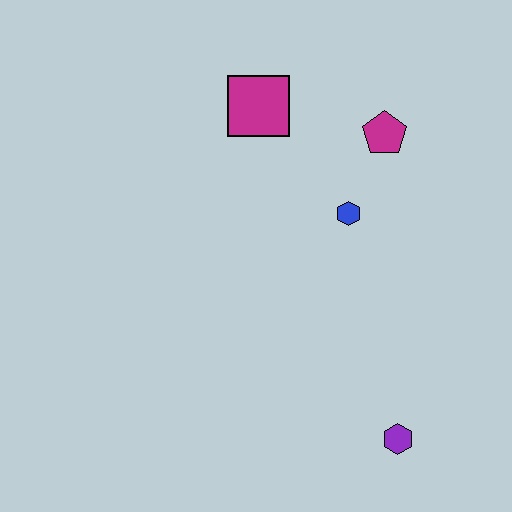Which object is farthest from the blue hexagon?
The purple hexagon is farthest from the blue hexagon.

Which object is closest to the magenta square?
The magenta pentagon is closest to the magenta square.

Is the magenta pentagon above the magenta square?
No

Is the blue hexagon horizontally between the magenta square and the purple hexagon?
Yes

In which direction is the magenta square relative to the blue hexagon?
The magenta square is above the blue hexagon.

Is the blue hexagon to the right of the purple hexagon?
No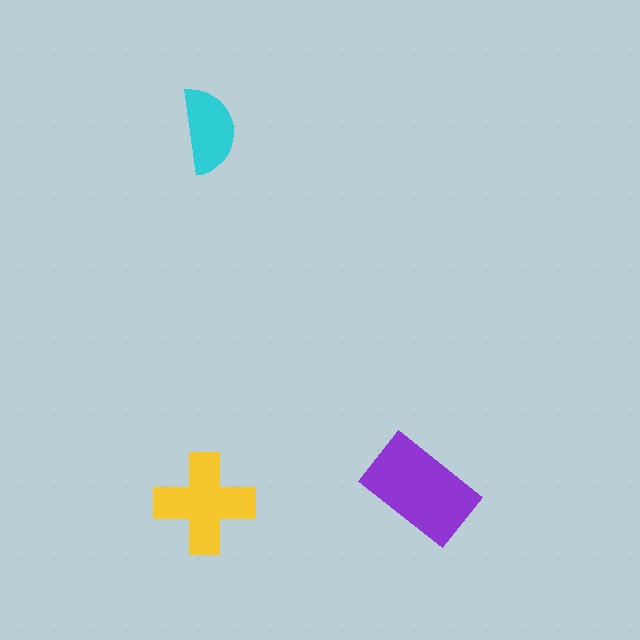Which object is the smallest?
The cyan semicircle.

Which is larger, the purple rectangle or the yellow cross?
The purple rectangle.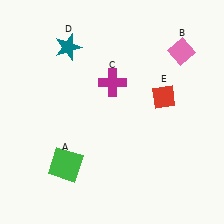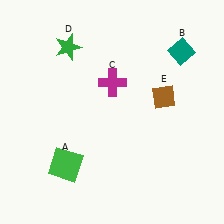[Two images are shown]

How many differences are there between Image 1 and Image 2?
There are 3 differences between the two images.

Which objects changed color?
B changed from pink to teal. D changed from teal to green. E changed from red to brown.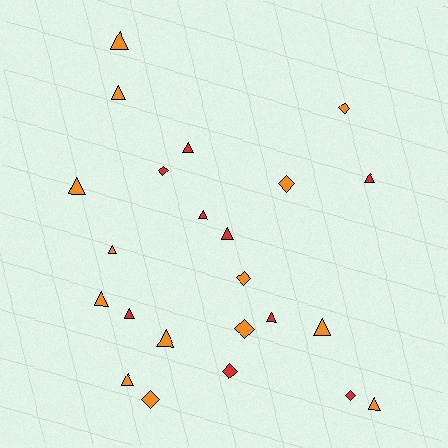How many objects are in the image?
There are 23 objects.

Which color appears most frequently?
Orange, with 14 objects.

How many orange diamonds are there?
There are 5 orange diamonds.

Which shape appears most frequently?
Triangle, with 15 objects.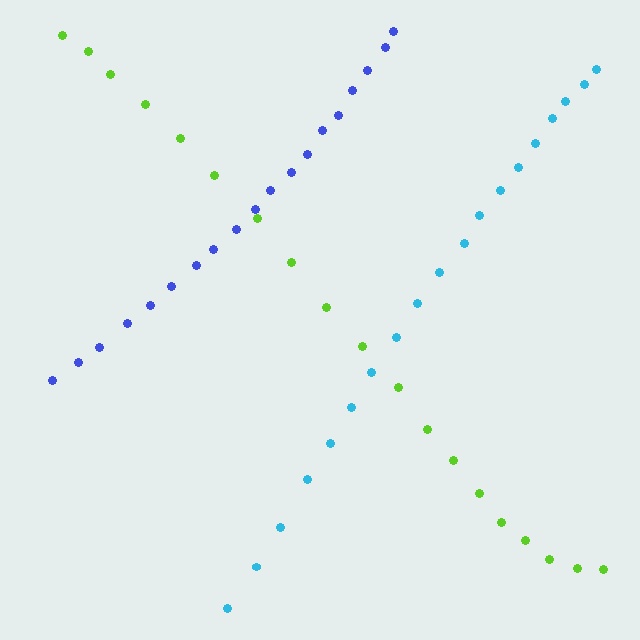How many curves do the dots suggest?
There are 3 distinct paths.